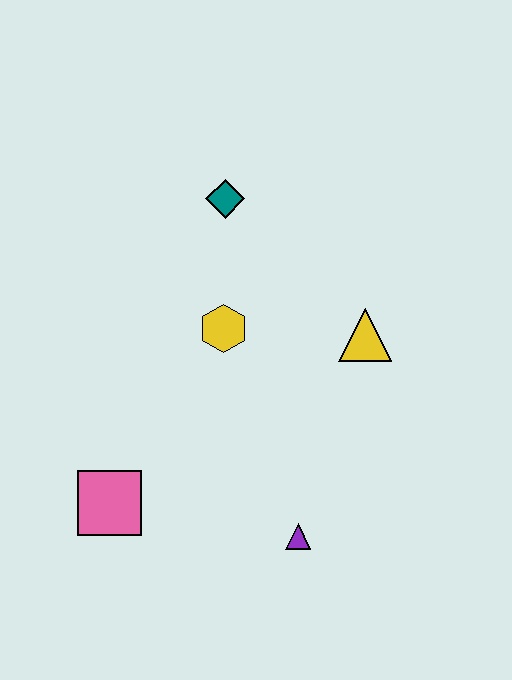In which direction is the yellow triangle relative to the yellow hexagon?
The yellow triangle is to the right of the yellow hexagon.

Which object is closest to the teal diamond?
The yellow hexagon is closest to the teal diamond.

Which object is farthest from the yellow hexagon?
The purple triangle is farthest from the yellow hexagon.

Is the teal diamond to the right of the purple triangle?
No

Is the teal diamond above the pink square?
Yes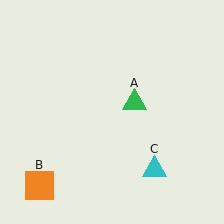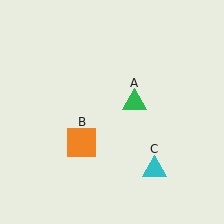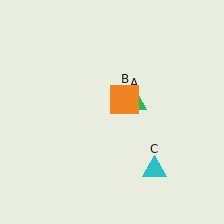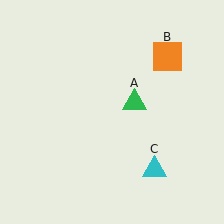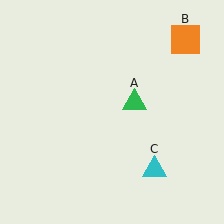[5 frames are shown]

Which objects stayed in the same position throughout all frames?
Green triangle (object A) and cyan triangle (object C) remained stationary.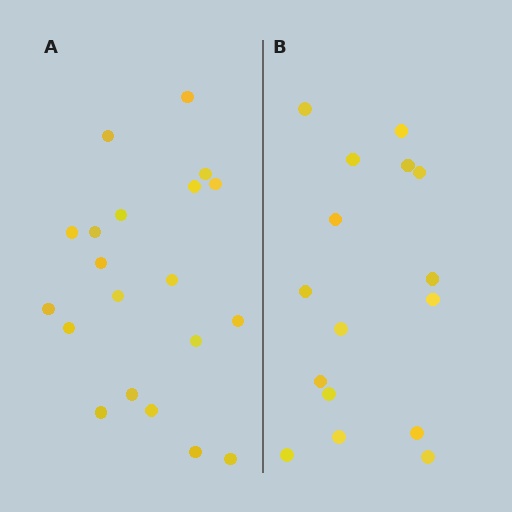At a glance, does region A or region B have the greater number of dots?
Region A (the left region) has more dots.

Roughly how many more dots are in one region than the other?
Region A has about 4 more dots than region B.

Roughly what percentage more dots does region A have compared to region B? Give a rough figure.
About 25% more.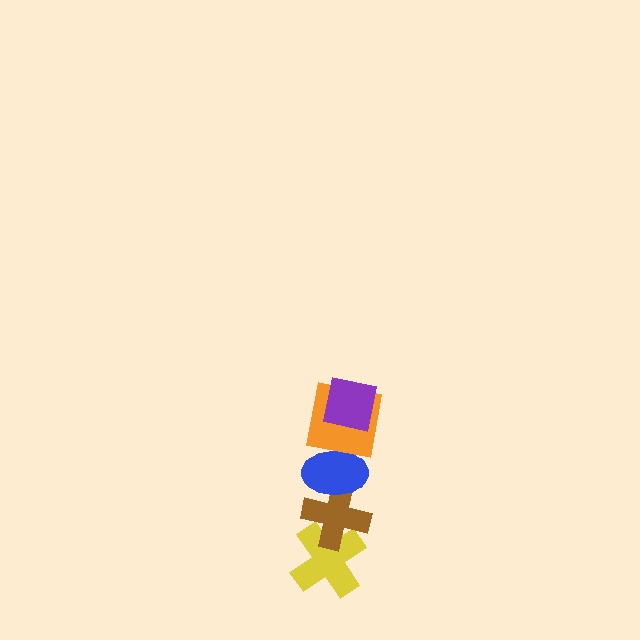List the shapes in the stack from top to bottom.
From top to bottom: the purple square, the orange square, the blue ellipse, the brown cross, the yellow cross.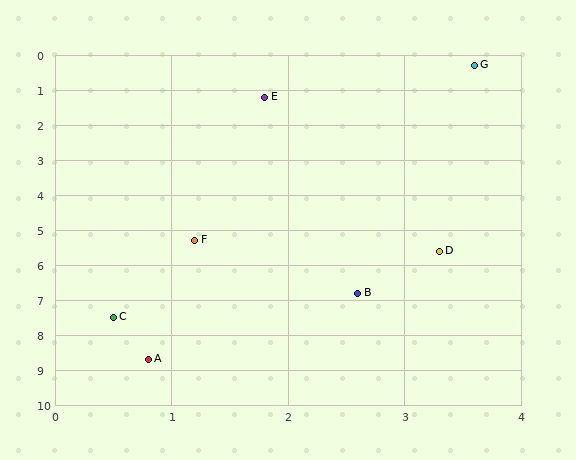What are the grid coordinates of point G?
Point G is at approximately (3.6, 0.3).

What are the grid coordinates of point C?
Point C is at approximately (0.5, 7.5).